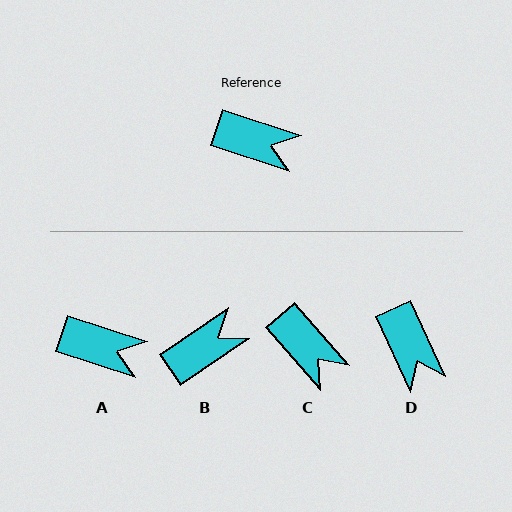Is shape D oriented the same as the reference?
No, it is off by about 47 degrees.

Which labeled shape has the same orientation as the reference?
A.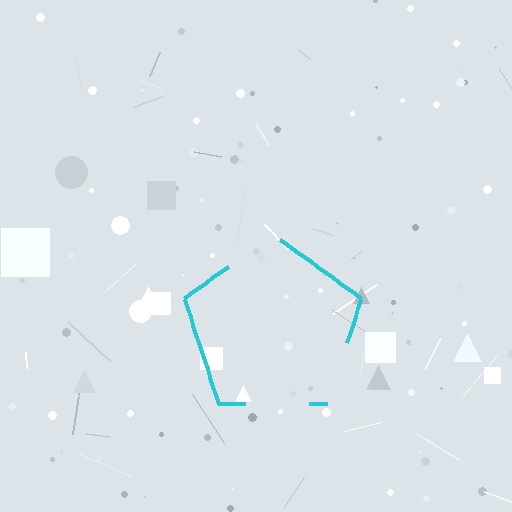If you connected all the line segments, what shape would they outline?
They would outline a pentagon.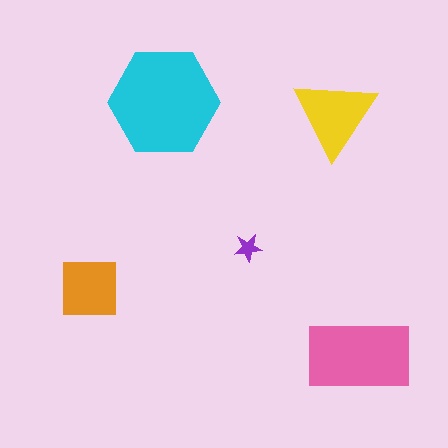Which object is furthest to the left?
The orange square is leftmost.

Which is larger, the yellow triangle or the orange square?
The yellow triangle.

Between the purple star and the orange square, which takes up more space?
The orange square.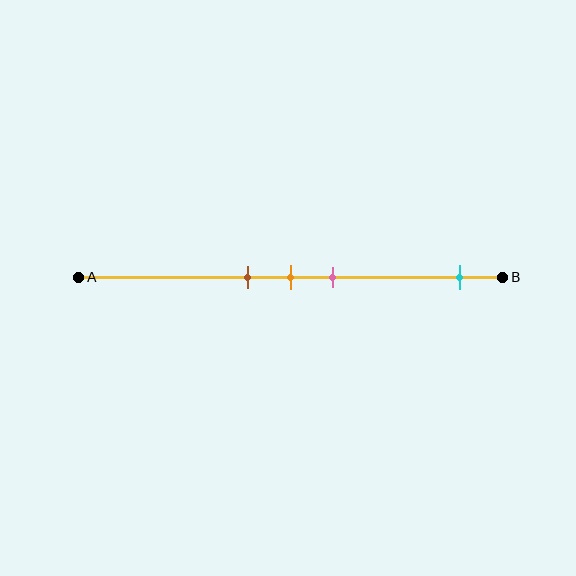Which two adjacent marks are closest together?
The brown and orange marks are the closest adjacent pair.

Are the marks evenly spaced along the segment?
No, the marks are not evenly spaced.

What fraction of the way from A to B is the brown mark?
The brown mark is approximately 40% (0.4) of the way from A to B.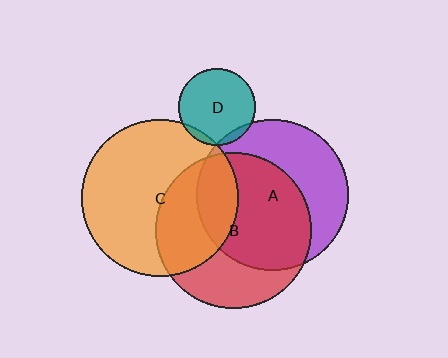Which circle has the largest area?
Circle C (orange).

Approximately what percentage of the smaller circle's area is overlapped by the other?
Approximately 5%.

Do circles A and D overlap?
Yes.